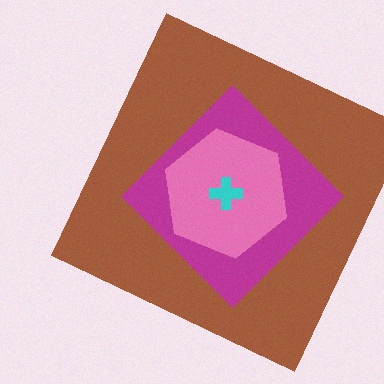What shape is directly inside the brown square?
The magenta diamond.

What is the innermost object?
The cyan cross.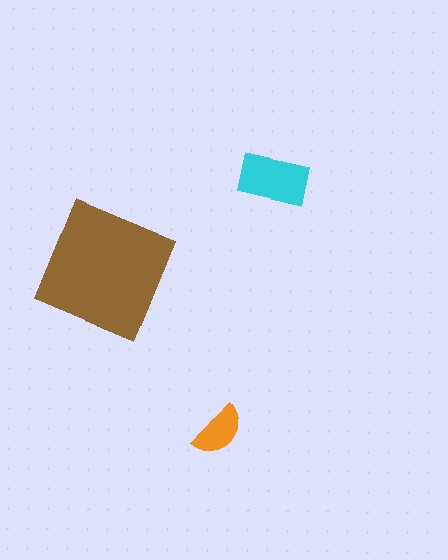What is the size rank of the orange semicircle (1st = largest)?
3rd.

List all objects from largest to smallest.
The brown square, the cyan rectangle, the orange semicircle.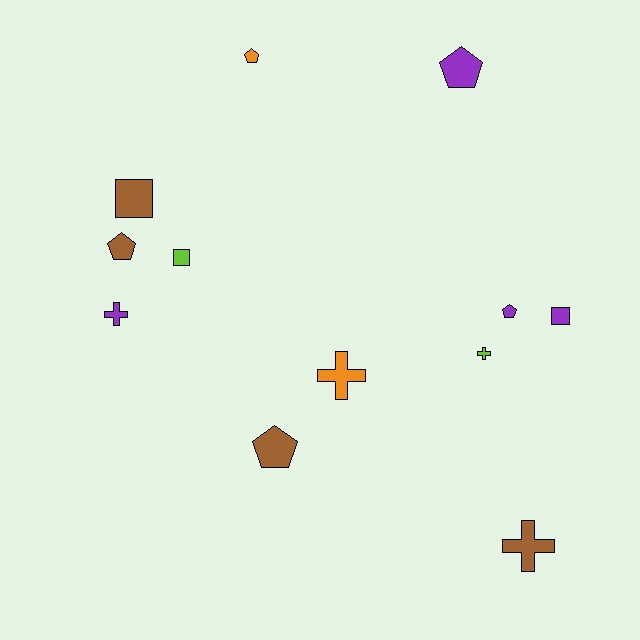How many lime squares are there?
There is 1 lime square.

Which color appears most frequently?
Purple, with 4 objects.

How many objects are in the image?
There are 12 objects.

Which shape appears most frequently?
Pentagon, with 5 objects.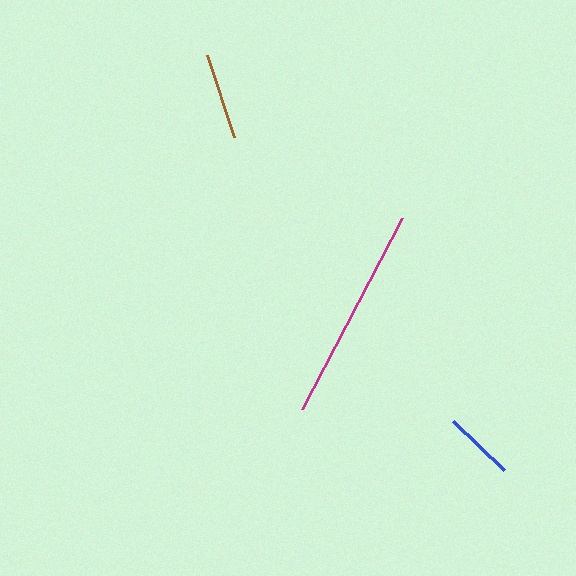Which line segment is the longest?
The magenta line is the longest at approximately 215 pixels.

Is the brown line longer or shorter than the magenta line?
The magenta line is longer than the brown line.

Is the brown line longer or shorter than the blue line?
The brown line is longer than the blue line.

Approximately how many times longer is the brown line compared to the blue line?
The brown line is approximately 1.2 times the length of the blue line.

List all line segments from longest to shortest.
From longest to shortest: magenta, brown, blue.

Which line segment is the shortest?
The blue line is the shortest at approximately 71 pixels.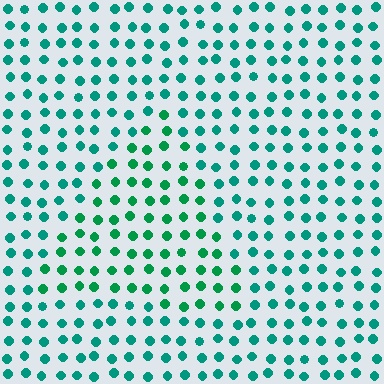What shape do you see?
I see a triangle.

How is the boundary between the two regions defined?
The boundary is defined purely by a slight shift in hue (about 23 degrees). Spacing, size, and orientation are identical on both sides.